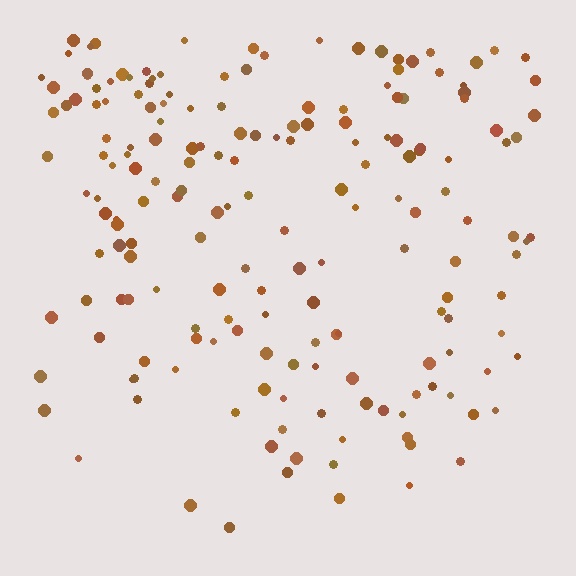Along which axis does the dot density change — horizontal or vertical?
Vertical.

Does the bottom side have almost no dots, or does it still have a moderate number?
Still a moderate number, just noticeably fewer than the top.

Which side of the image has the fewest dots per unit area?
The bottom.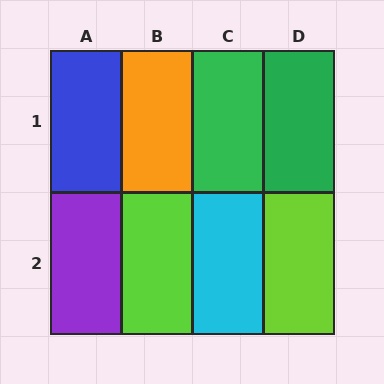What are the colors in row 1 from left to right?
Blue, orange, green, green.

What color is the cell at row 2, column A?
Purple.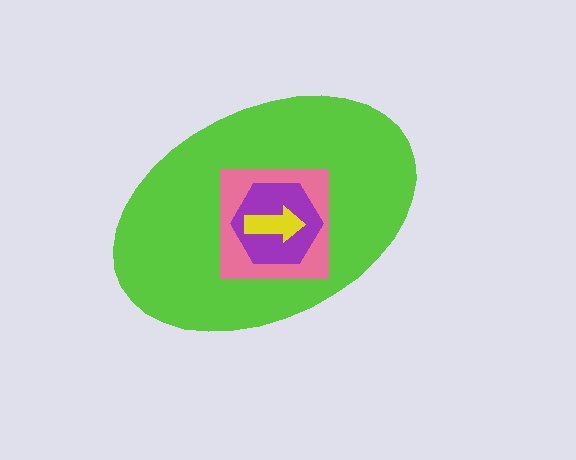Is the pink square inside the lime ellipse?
Yes.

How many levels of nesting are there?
4.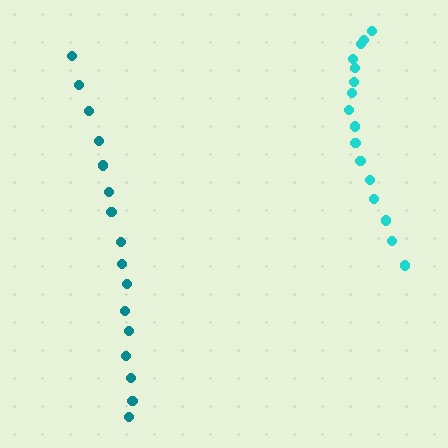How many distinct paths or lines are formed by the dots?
There are 2 distinct paths.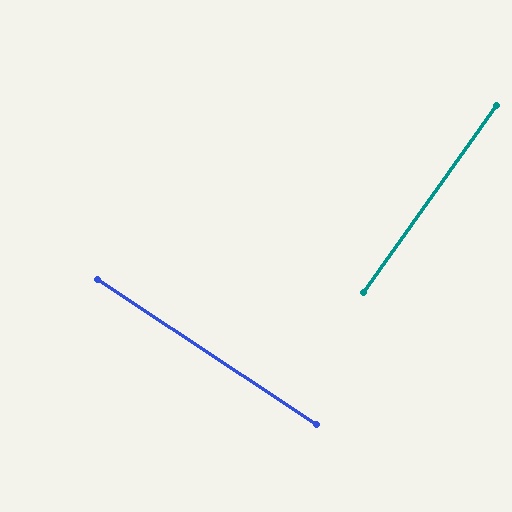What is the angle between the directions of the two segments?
Approximately 88 degrees.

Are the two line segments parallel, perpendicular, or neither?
Perpendicular — they meet at approximately 88°.